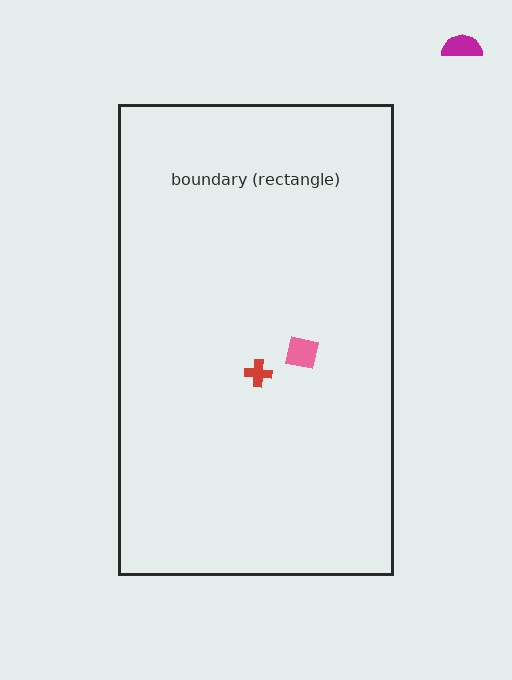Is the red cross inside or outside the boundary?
Inside.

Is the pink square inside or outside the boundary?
Inside.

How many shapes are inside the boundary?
2 inside, 1 outside.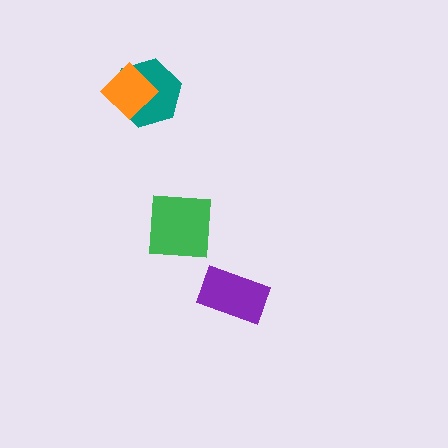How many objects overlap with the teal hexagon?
1 object overlaps with the teal hexagon.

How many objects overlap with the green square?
0 objects overlap with the green square.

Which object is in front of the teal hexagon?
The orange diamond is in front of the teal hexagon.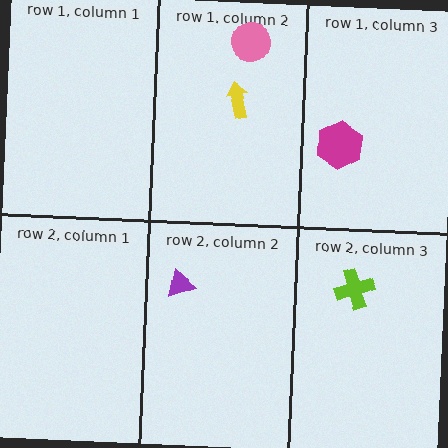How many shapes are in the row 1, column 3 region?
1.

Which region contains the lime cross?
The row 2, column 3 region.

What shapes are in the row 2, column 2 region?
The purple triangle.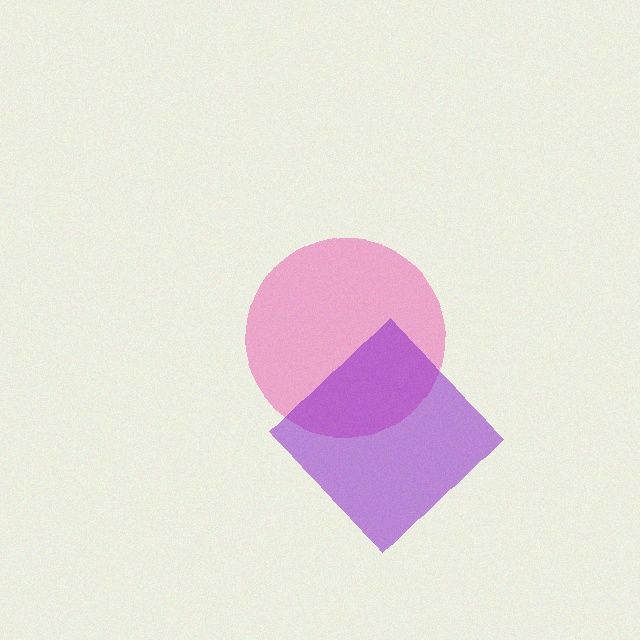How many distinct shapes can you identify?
There are 2 distinct shapes: a pink circle, a purple diamond.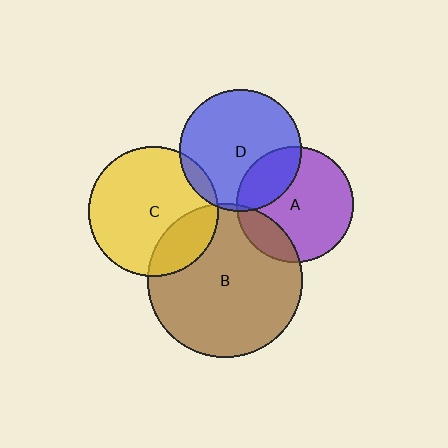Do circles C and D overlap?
Yes.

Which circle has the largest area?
Circle B (brown).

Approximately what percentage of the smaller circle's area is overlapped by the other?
Approximately 10%.